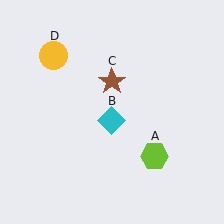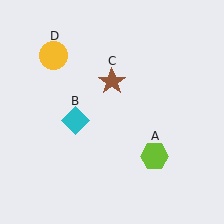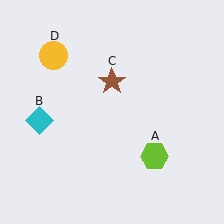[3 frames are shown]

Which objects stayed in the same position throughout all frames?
Lime hexagon (object A) and brown star (object C) and yellow circle (object D) remained stationary.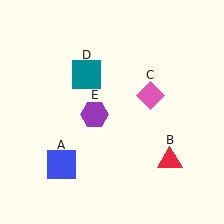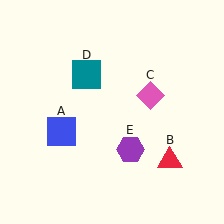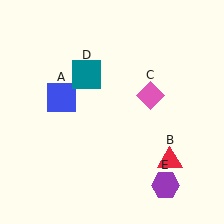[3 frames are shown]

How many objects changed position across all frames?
2 objects changed position: blue square (object A), purple hexagon (object E).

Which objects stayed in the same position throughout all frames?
Red triangle (object B) and pink diamond (object C) and teal square (object D) remained stationary.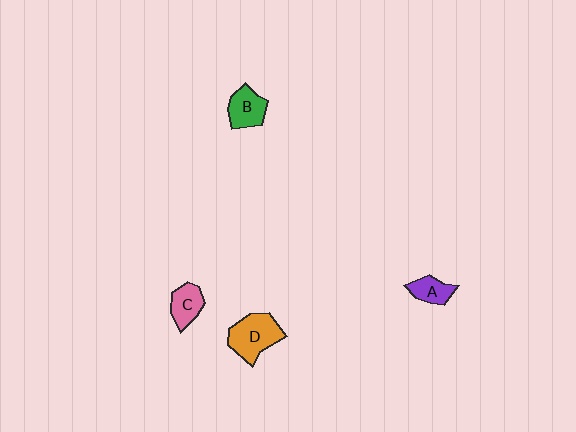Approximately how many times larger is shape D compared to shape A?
Approximately 1.9 times.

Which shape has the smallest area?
Shape A (purple).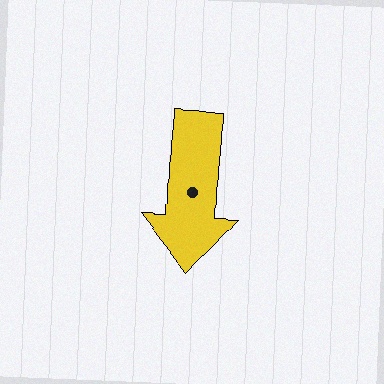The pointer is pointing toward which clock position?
Roughly 6 o'clock.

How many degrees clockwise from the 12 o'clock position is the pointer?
Approximately 183 degrees.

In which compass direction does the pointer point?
South.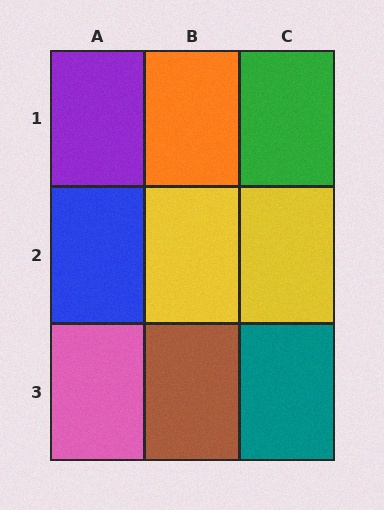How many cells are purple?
1 cell is purple.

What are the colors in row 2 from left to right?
Blue, yellow, yellow.